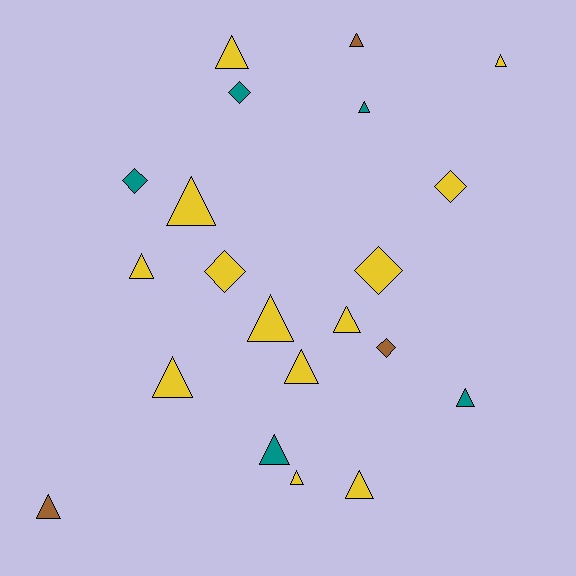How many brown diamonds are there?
There is 1 brown diamond.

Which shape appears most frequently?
Triangle, with 15 objects.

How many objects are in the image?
There are 21 objects.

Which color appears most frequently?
Yellow, with 13 objects.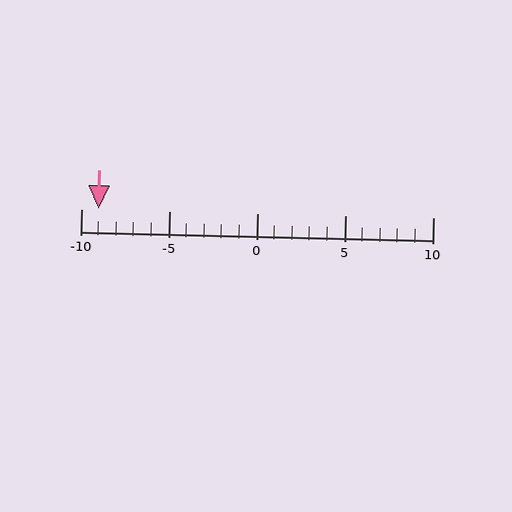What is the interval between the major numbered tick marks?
The major tick marks are spaced 5 units apart.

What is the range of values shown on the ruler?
The ruler shows values from -10 to 10.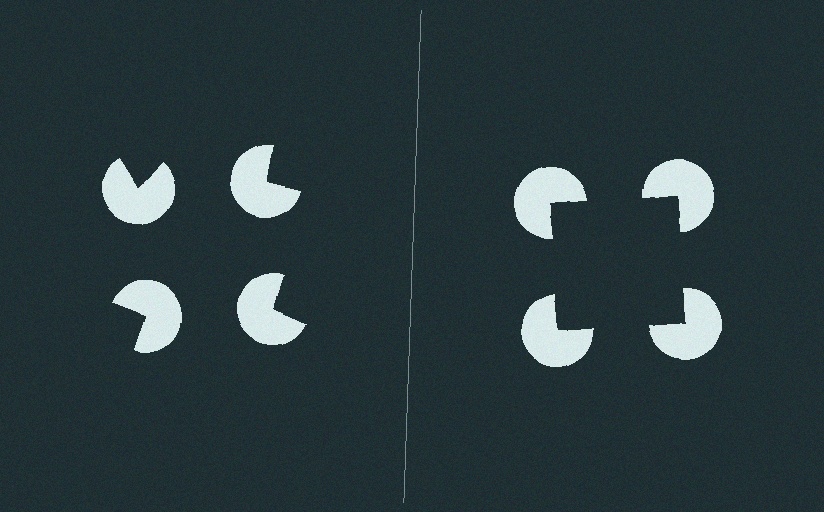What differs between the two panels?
The pac-man discs are positioned identically on both sides; only the wedge orientations differ. On the right they align to a square; on the left they are misaligned.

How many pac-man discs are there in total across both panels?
8 — 4 on each side.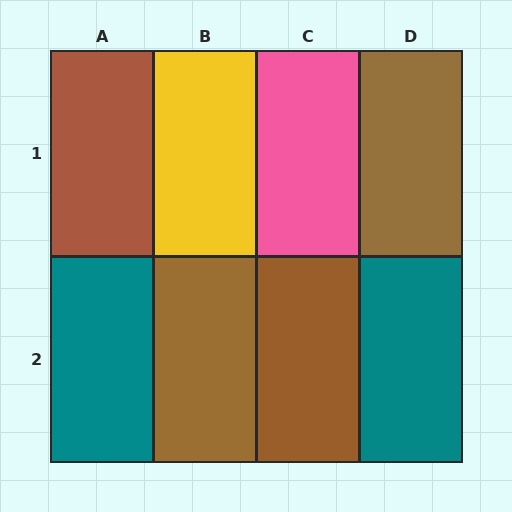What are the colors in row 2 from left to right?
Teal, brown, brown, teal.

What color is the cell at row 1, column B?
Yellow.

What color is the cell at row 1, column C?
Pink.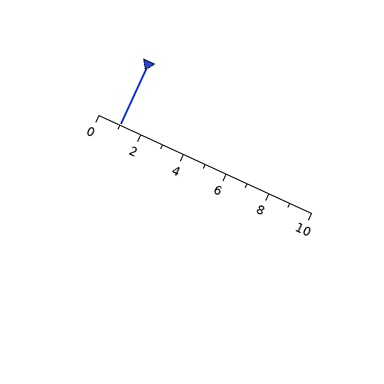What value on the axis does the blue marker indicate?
The marker indicates approximately 1.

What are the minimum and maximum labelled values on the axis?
The axis runs from 0 to 10.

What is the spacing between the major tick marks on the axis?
The major ticks are spaced 2 apart.